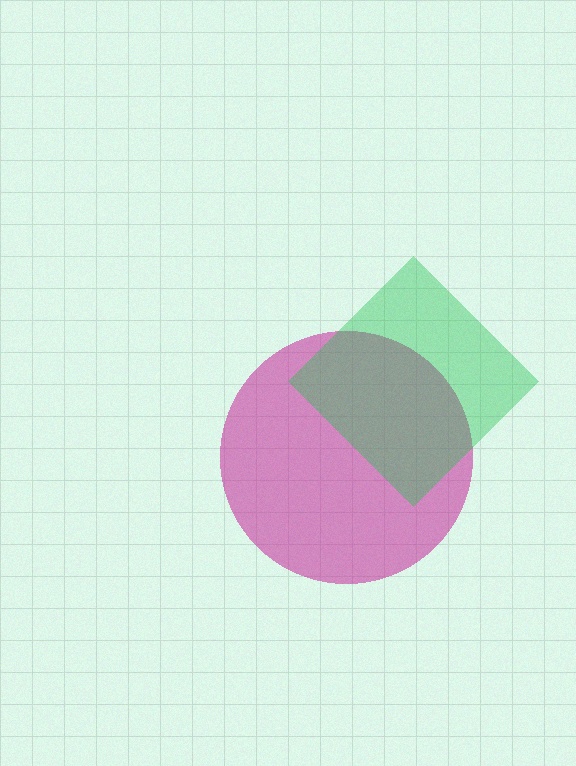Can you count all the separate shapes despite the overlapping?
Yes, there are 2 separate shapes.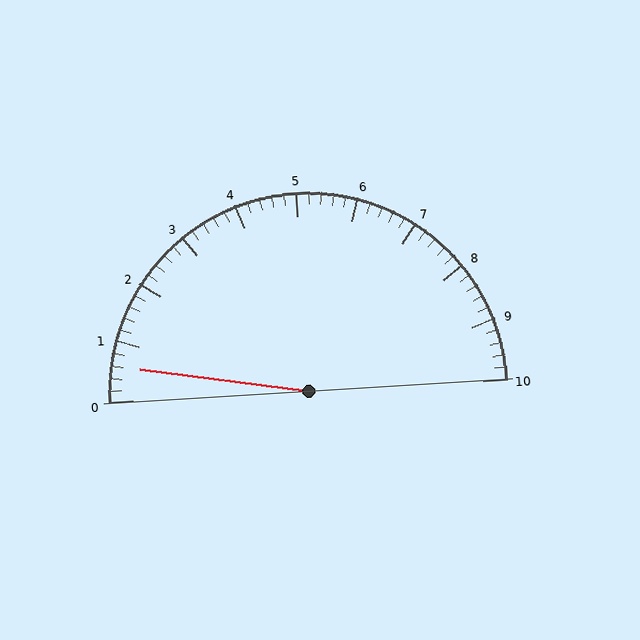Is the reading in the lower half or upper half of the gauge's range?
The reading is in the lower half of the range (0 to 10).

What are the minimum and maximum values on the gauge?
The gauge ranges from 0 to 10.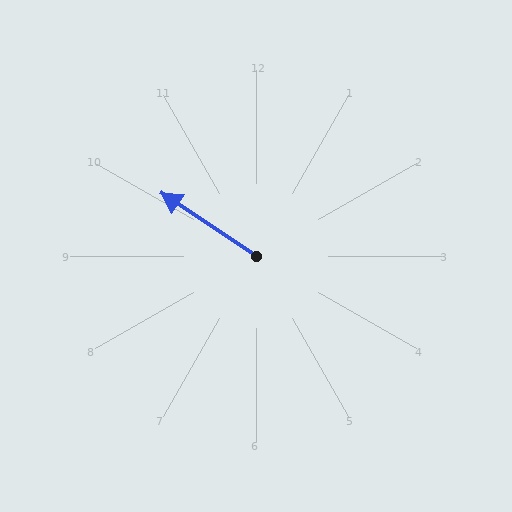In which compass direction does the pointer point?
Northwest.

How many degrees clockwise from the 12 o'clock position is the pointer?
Approximately 304 degrees.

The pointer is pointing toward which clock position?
Roughly 10 o'clock.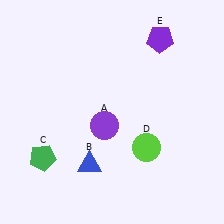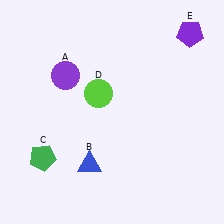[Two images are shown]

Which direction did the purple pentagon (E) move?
The purple pentagon (E) moved right.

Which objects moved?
The objects that moved are: the purple circle (A), the lime circle (D), the purple pentagon (E).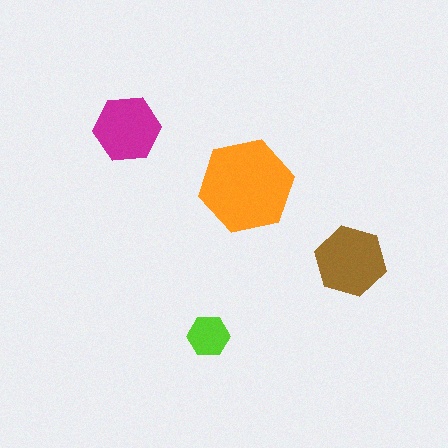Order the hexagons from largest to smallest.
the orange one, the brown one, the magenta one, the lime one.